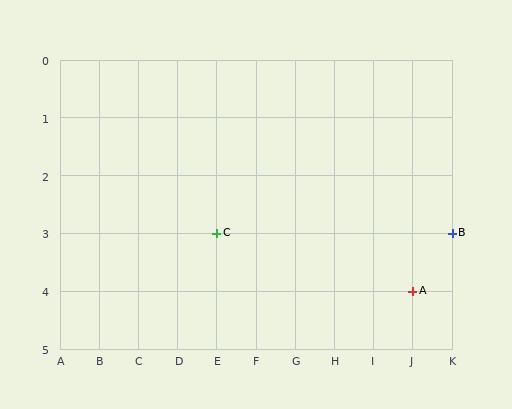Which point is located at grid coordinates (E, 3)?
Point C is at (E, 3).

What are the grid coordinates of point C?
Point C is at grid coordinates (E, 3).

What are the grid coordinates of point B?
Point B is at grid coordinates (K, 3).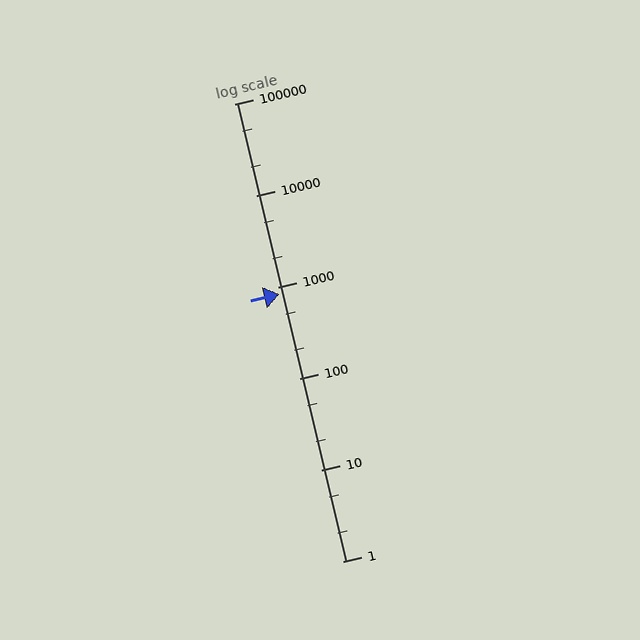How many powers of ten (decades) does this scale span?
The scale spans 5 decades, from 1 to 100000.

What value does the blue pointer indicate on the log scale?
The pointer indicates approximately 830.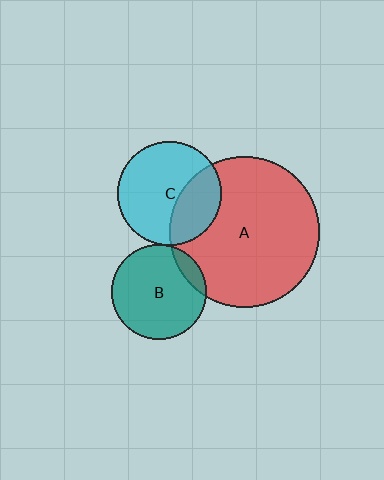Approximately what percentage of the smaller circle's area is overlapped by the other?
Approximately 35%.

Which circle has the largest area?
Circle A (red).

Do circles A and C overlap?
Yes.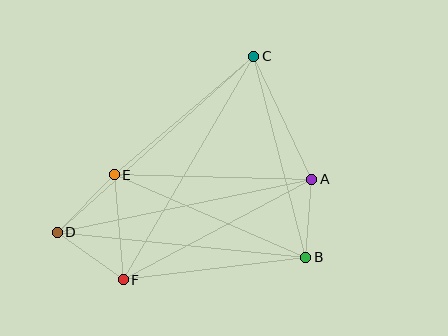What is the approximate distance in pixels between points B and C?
The distance between B and C is approximately 208 pixels.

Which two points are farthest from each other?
Points C and D are farthest from each other.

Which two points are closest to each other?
Points A and B are closest to each other.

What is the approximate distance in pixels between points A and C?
The distance between A and C is approximately 136 pixels.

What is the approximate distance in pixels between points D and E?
The distance between D and E is approximately 81 pixels.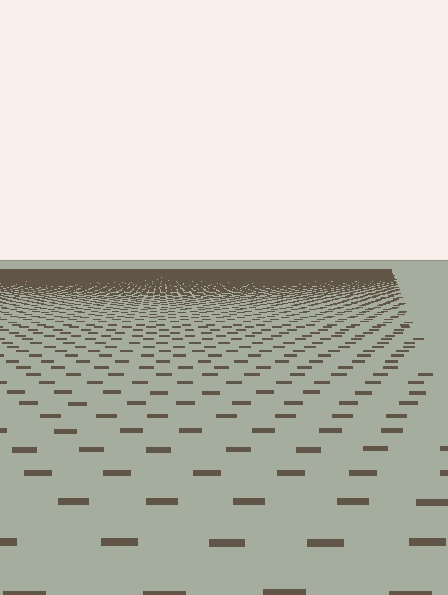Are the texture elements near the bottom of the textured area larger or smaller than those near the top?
Larger. Near the bottom, elements are closer to the viewer and appear at a bigger on-screen size.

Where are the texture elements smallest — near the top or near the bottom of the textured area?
Near the top.